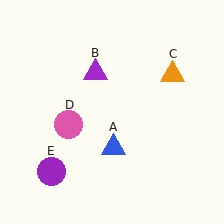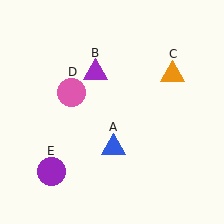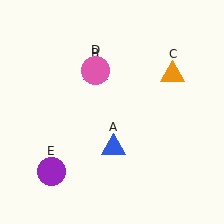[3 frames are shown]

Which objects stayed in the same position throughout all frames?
Blue triangle (object A) and purple triangle (object B) and orange triangle (object C) and purple circle (object E) remained stationary.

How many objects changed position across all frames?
1 object changed position: pink circle (object D).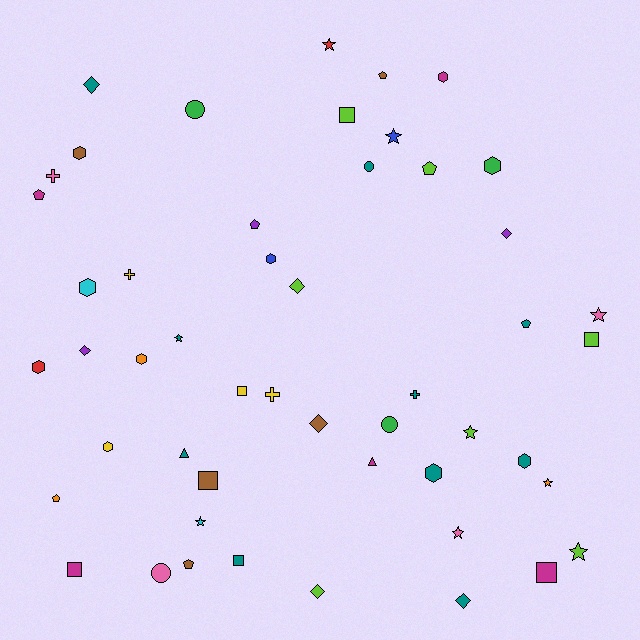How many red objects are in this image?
There are 2 red objects.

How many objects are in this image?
There are 50 objects.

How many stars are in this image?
There are 9 stars.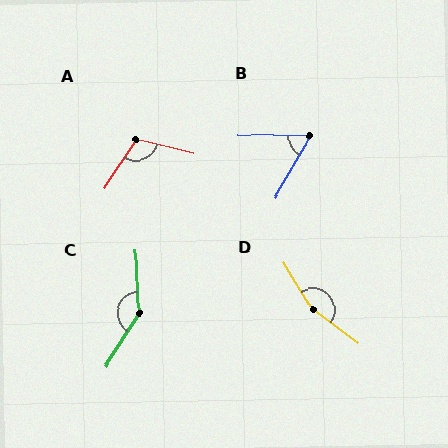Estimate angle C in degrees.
Approximately 145 degrees.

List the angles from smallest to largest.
B (61°), A (109°), C (145°), D (158°).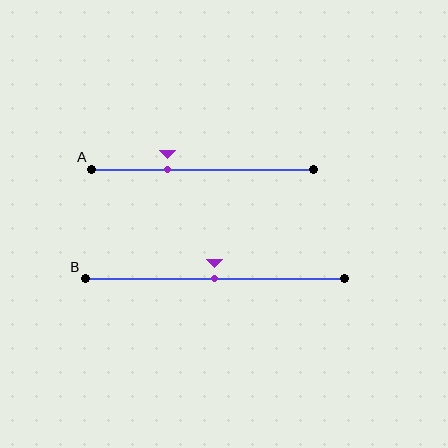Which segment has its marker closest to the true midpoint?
Segment B has its marker closest to the true midpoint.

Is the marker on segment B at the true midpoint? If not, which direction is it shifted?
Yes, the marker on segment B is at the true midpoint.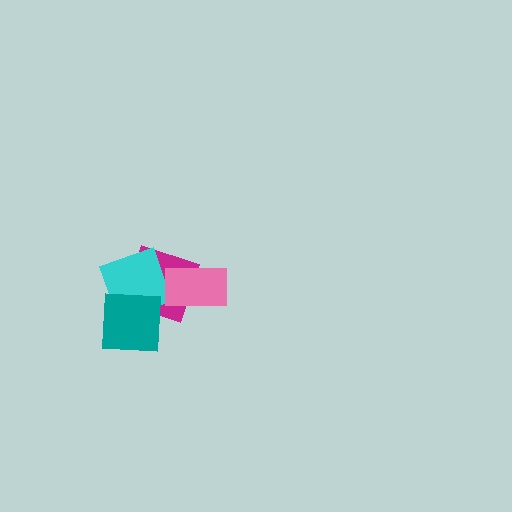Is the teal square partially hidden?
No, no other shape covers it.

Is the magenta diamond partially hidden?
Yes, it is partially covered by another shape.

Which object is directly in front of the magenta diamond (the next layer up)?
The cyan square is directly in front of the magenta diamond.